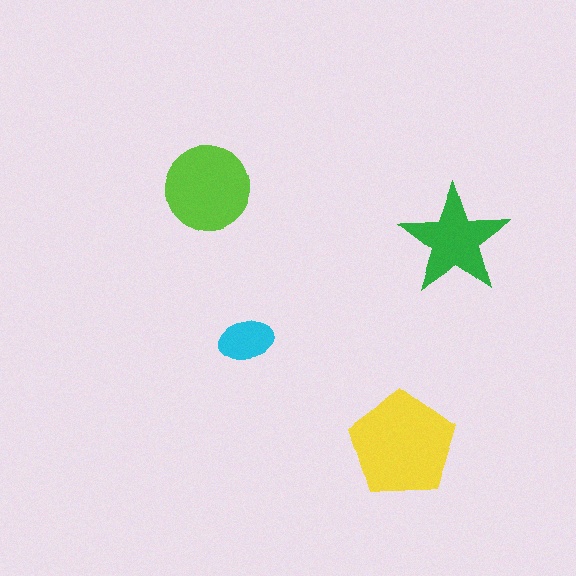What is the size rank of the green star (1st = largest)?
3rd.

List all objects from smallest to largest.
The cyan ellipse, the green star, the lime circle, the yellow pentagon.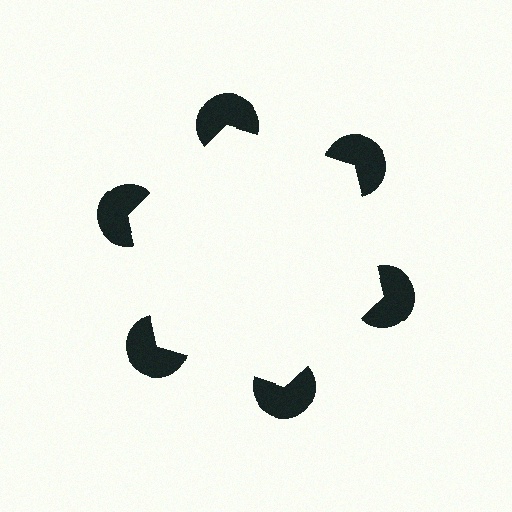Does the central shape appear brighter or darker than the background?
It typically appears slightly brighter than the background, even though no actual brightness change is drawn.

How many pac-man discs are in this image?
There are 6 — one at each vertex of the illusory hexagon.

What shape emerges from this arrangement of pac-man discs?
An illusory hexagon — its edges are inferred from the aligned wedge cuts in the pac-man discs, not physically drawn.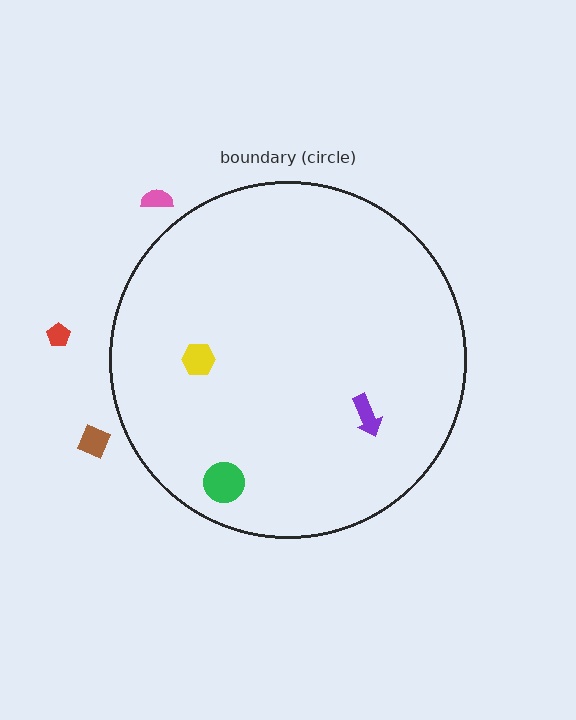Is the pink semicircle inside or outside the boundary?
Outside.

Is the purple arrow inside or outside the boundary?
Inside.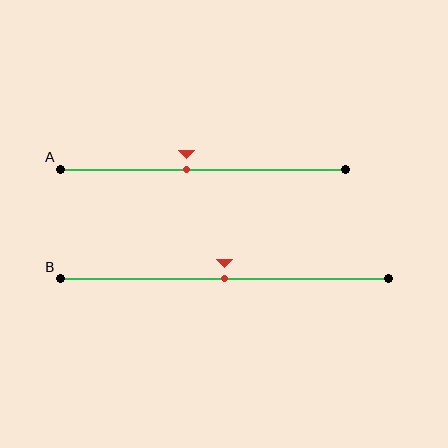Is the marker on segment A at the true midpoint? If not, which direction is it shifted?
No, the marker on segment A is shifted to the left by about 6% of the segment length.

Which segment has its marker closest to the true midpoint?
Segment B has its marker closest to the true midpoint.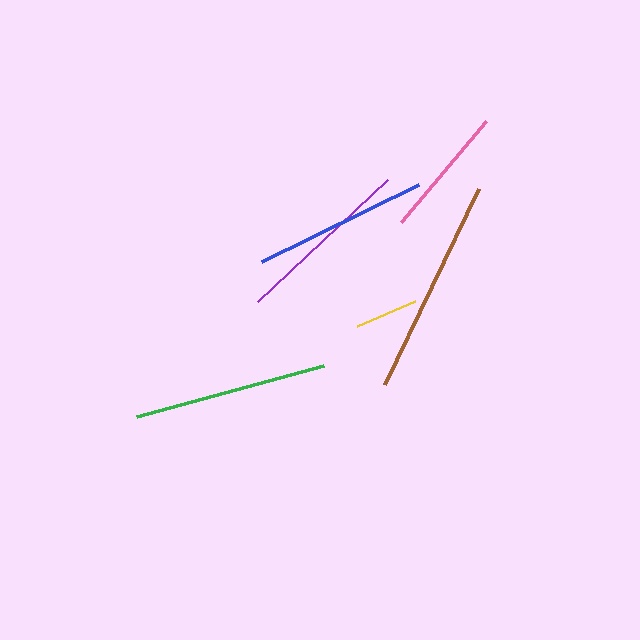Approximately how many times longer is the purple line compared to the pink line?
The purple line is approximately 1.3 times the length of the pink line.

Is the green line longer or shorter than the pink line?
The green line is longer than the pink line.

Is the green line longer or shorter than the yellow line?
The green line is longer than the yellow line.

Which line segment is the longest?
The brown line is the longest at approximately 217 pixels.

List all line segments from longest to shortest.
From longest to shortest: brown, green, purple, blue, pink, yellow.